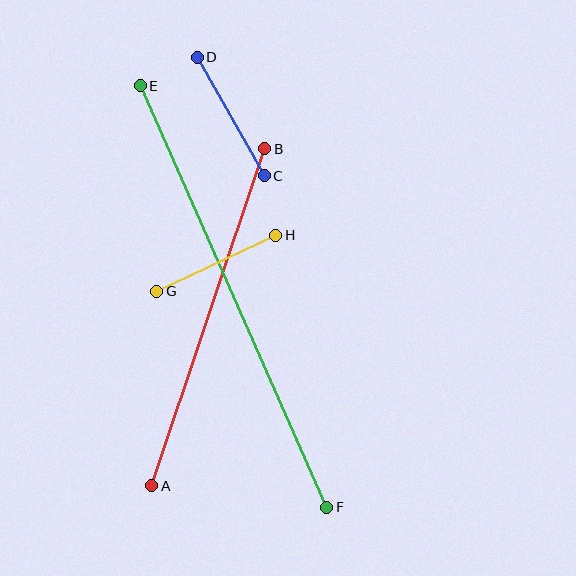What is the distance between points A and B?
The distance is approximately 355 pixels.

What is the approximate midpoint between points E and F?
The midpoint is at approximately (234, 296) pixels.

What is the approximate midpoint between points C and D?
The midpoint is at approximately (231, 117) pixels.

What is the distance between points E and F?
The distance is approximately 461 pixels.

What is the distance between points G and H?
The distance is approximately 132 pixels.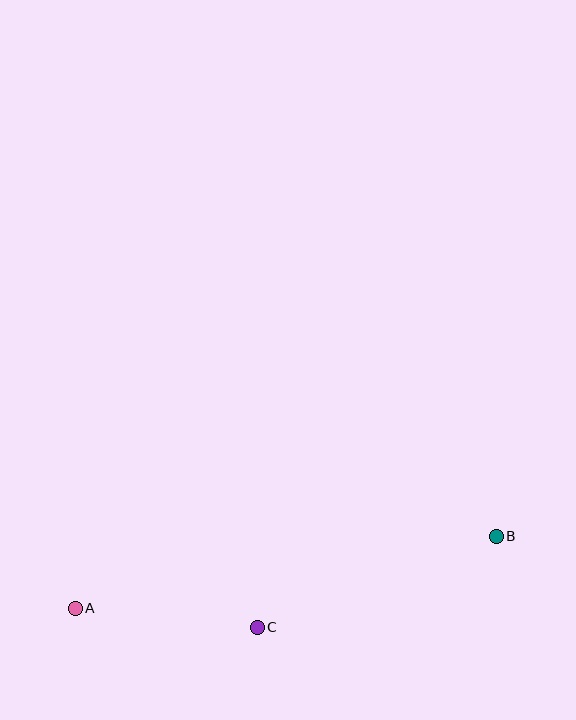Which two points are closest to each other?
Points A and C are closest to each other.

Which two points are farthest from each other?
Points A and B are farthest from each other.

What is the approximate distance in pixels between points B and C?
The distance between B and C is approximately 256 pixels.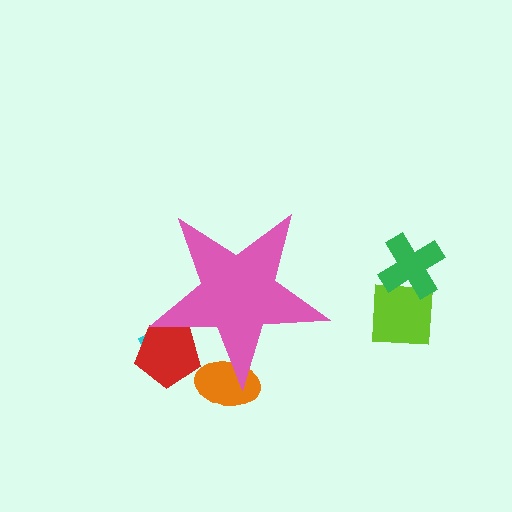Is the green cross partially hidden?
No, the green cross is fully visible.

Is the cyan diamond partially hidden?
Yes, the cyan diamond is partially hidden behind the pink star.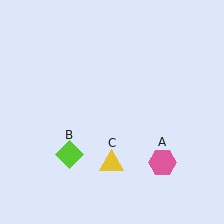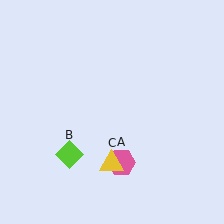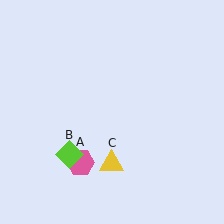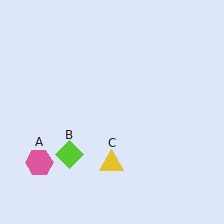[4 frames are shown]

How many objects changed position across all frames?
1 object changed position: pink hexagon (object A).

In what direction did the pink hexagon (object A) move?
The pink hexagon (object A) moved left.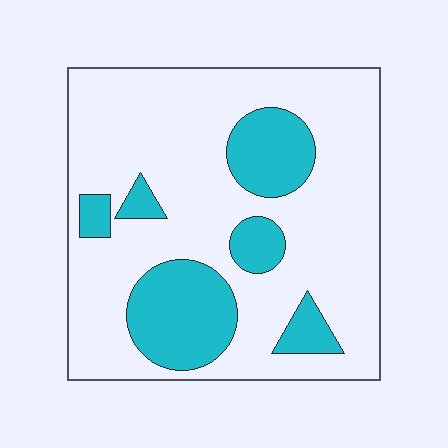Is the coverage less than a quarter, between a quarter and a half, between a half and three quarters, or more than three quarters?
Less than a quarter.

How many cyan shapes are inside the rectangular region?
6.